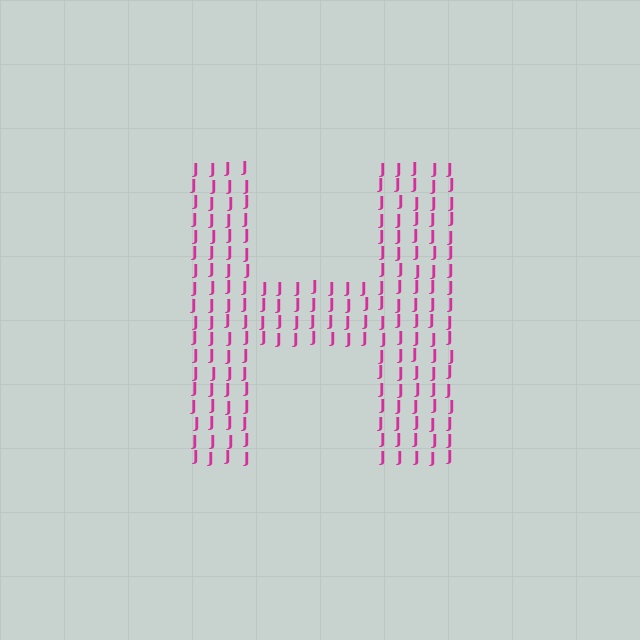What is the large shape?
The large shape is the letter H.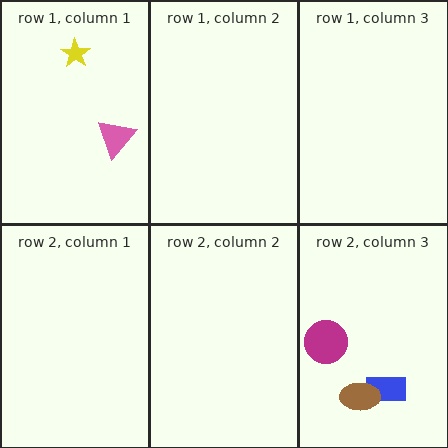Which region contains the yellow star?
The row 1, column 1 region.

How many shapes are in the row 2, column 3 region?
3.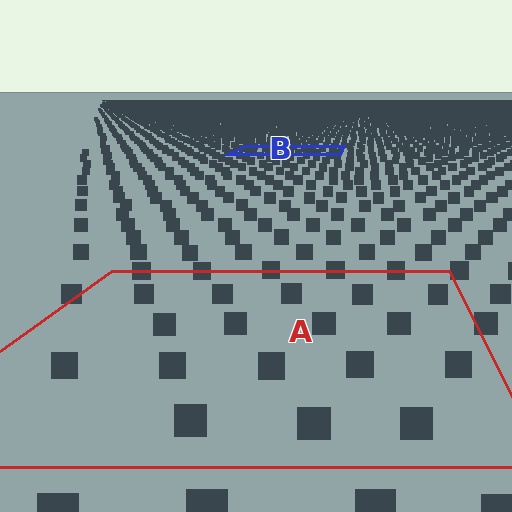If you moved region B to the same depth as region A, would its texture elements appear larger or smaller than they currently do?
They would appear larger. At a closer depth, the same texture elements are projected at a bigger on-screen size.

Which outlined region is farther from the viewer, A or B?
Region B is farther from the viewer — the texture elements inside it appear smaller and more densely packed.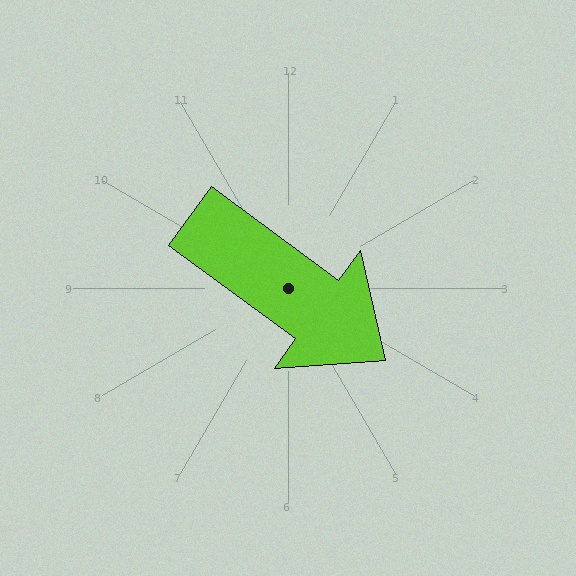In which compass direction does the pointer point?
Southeast.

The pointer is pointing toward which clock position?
Roughly 4 o'clock.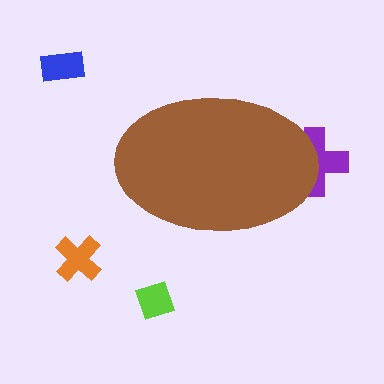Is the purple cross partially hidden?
Yes, the purple cross is partially hidden behind the brown ellipse.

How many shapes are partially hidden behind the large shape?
1 shape is partially hidden.